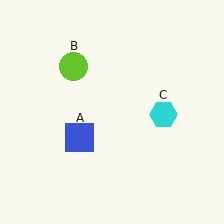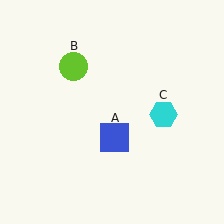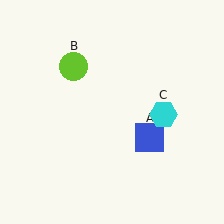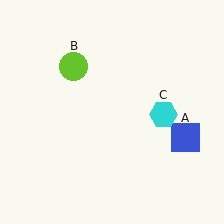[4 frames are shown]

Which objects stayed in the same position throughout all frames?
Lime circle (object B) and cyan hexagon (object C) remained stationary.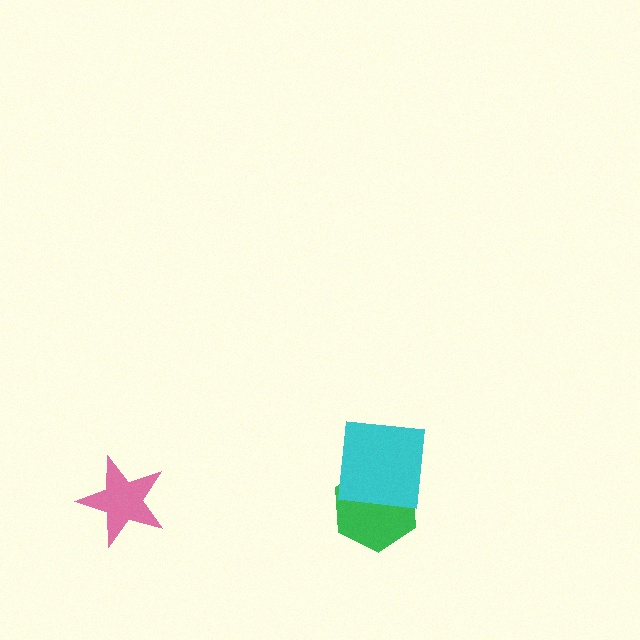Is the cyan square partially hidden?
No, no other shape covers it.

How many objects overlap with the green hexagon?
1 object overlaps with the green hexagon.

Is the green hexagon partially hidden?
Yes, it is partially covered by another shape.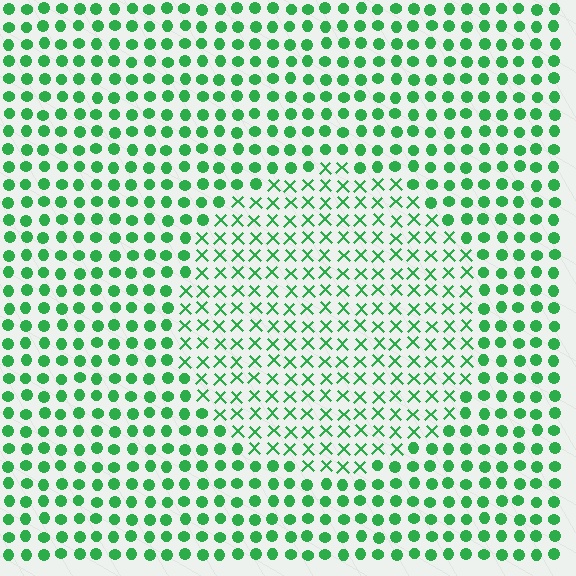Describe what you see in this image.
The image is filled with small green elements arranged in a uniform grid. A circle-shaped region contains X marks, while the surrounding area contains circles. The boundary is defined purely by the change in element shape.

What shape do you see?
I see a circle.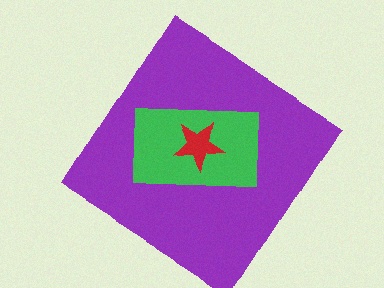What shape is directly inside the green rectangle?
The red star.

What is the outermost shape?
The purple diamond.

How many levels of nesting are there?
3.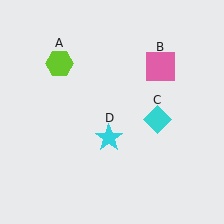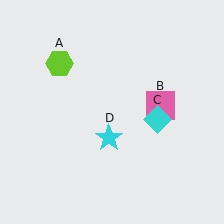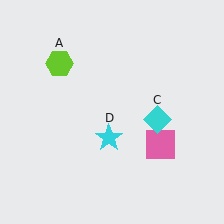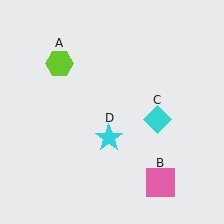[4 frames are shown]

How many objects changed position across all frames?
1 object changed position: pink square (object B).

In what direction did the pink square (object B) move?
The pink square (object B) moved down.